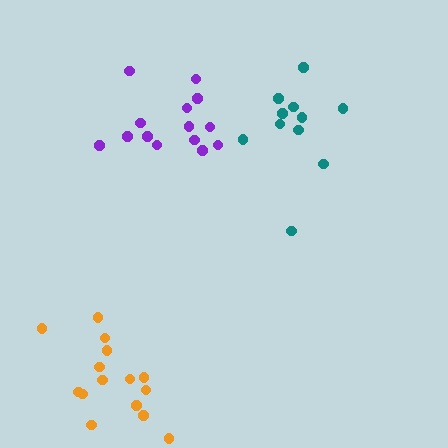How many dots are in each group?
Group 1: 15 dots, Group 2: 11 dots, Group 3: 14 dots (40 total).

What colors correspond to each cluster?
The clusters are colored: orange, teal, purple.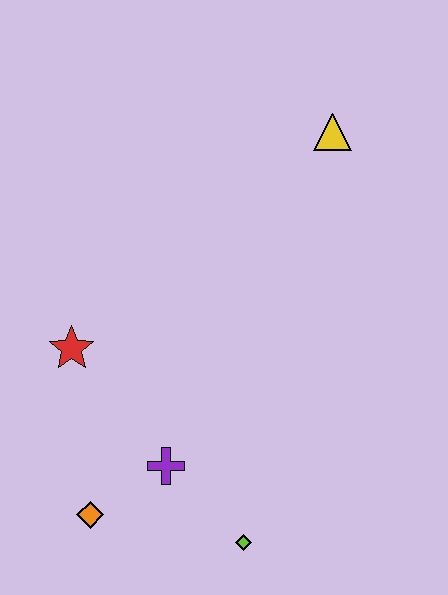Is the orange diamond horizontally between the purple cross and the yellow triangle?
No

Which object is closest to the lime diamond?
The purple cross is closest to the lime diamond.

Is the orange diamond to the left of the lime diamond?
Yes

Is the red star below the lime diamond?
No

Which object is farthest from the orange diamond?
The yellow triangle is farthest from the orange diamond.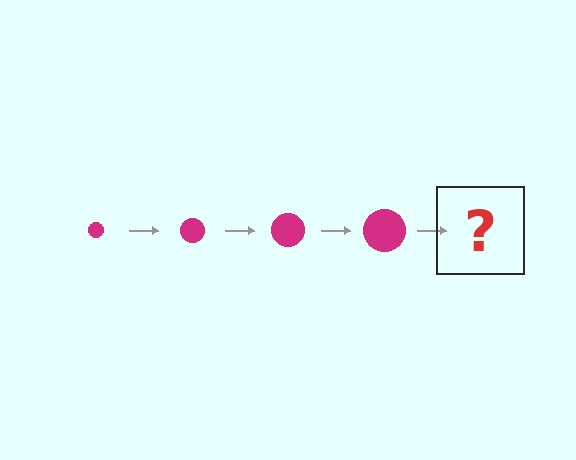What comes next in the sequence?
The next element should be a magenta circle, larger than the previous one.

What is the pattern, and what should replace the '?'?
The pattern is that the circle gets progressively larger each step. The '?' should be a magenta circle, larger than the previous one.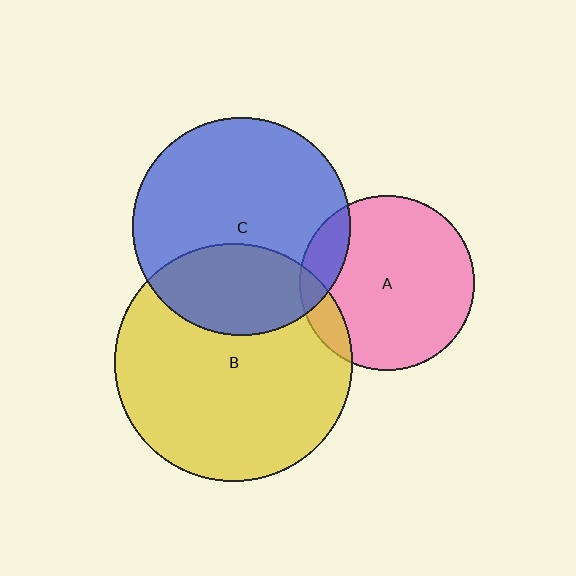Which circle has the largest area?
Circle B (yellow).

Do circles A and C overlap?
Yes.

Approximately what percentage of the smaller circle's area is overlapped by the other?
Approximately 15%.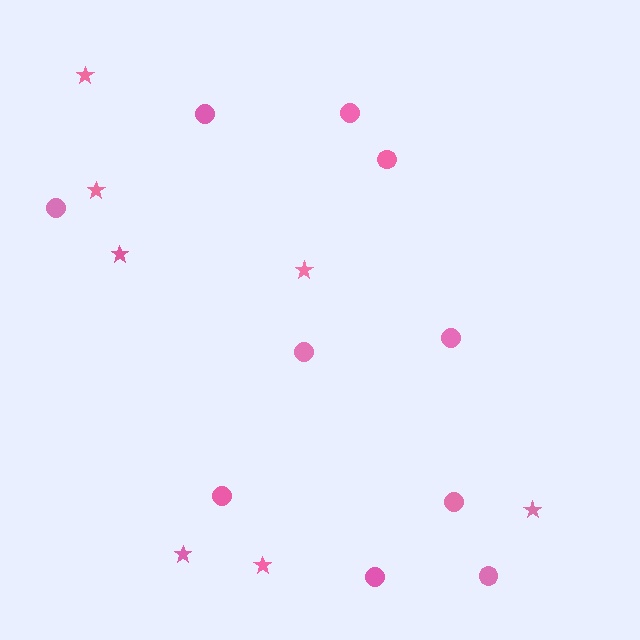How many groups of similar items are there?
There are 2 groups: one group of circles (10) and one group of stars (7).